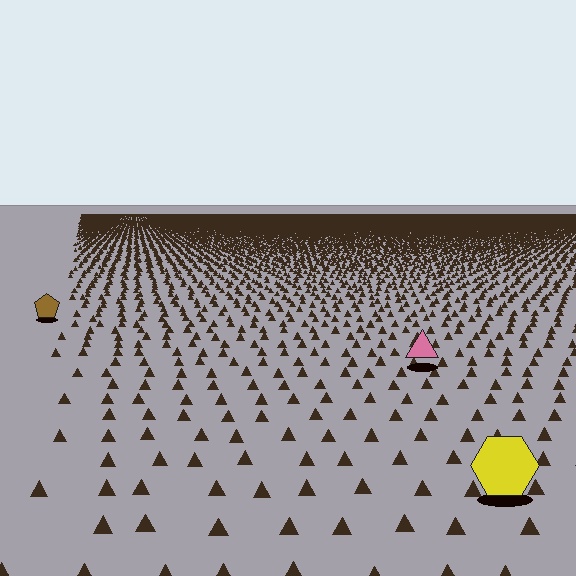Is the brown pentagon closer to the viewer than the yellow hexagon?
No. The yellow hexagon is closer — you can tell from the texture gradient: the ground texture is coarser near it.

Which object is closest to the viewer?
The yellow hexagon is closest. The texture marks near it are larger and more spread out.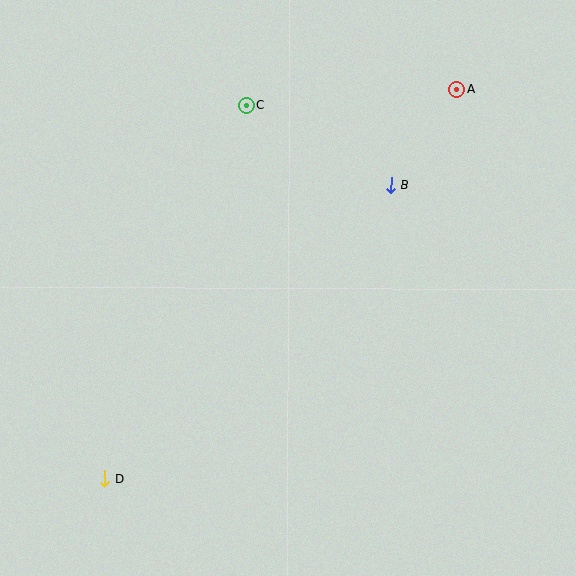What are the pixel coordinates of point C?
Point C is at (246, 105).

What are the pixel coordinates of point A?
Point A is at (456, 89).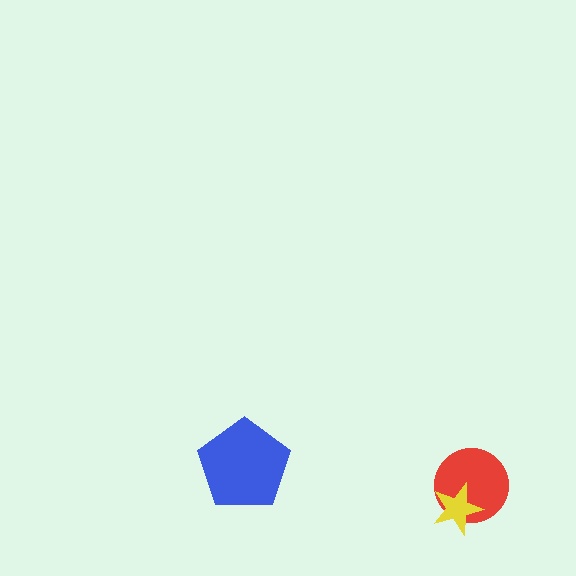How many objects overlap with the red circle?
1 object overlaps with the red circle.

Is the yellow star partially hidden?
No, no other shape covers it.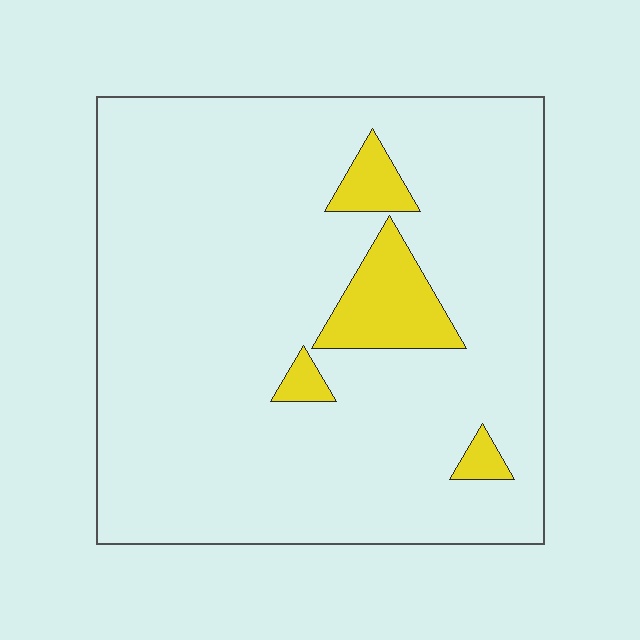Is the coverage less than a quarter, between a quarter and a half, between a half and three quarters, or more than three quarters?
Less than a quarter.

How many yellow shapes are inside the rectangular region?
4.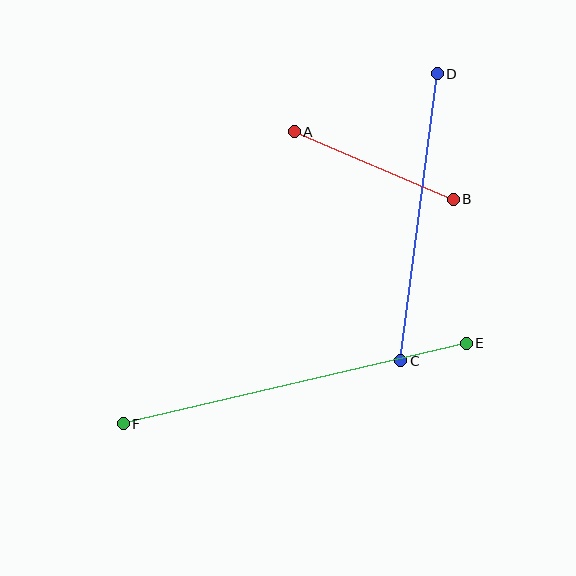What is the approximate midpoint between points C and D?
The midpoint is at approximately (419, 217) pixels.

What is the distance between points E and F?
The distance is approximately 352 pixels.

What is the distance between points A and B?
The distance is approximately 173 pixels.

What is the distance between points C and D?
The distance is approximately 289 pixels.